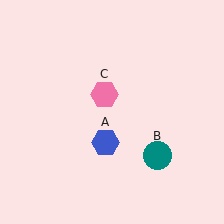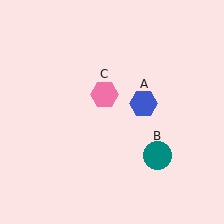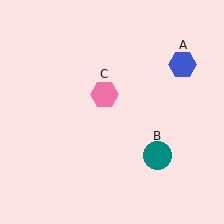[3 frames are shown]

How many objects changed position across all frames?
1 object changed position: blue hexagon (object A).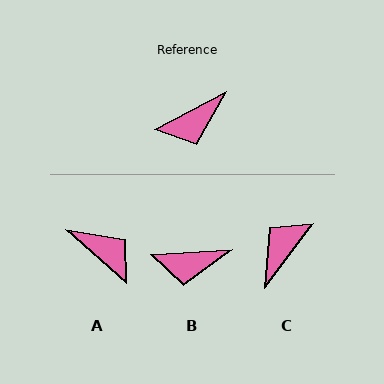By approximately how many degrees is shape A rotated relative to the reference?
Approximately 110 degrees counter-clockwise.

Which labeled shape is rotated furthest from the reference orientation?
C, about 155 degrees away.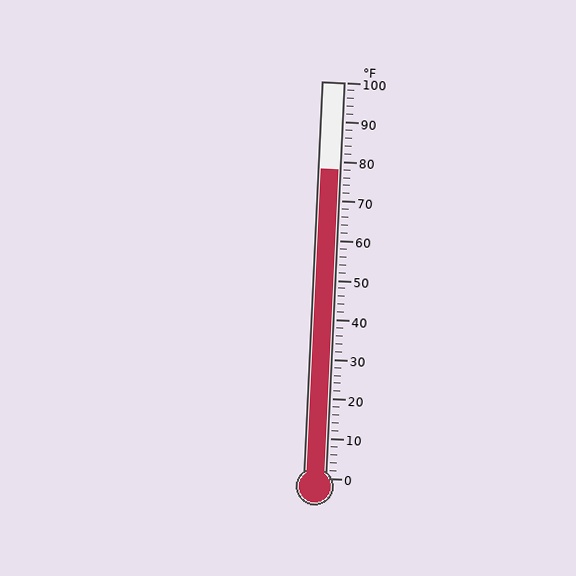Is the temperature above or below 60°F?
The temperature is above 60°F.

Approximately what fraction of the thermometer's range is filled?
The thermometer is filled to approximately 80% of its range.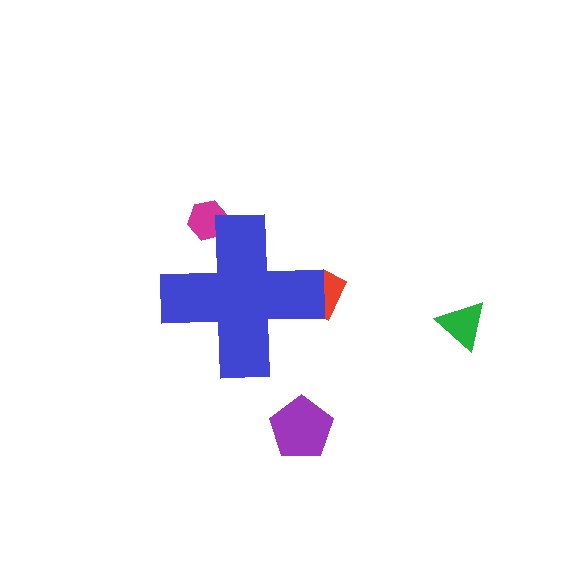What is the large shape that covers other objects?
A blue cross.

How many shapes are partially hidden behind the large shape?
2 shapes are partially hidden.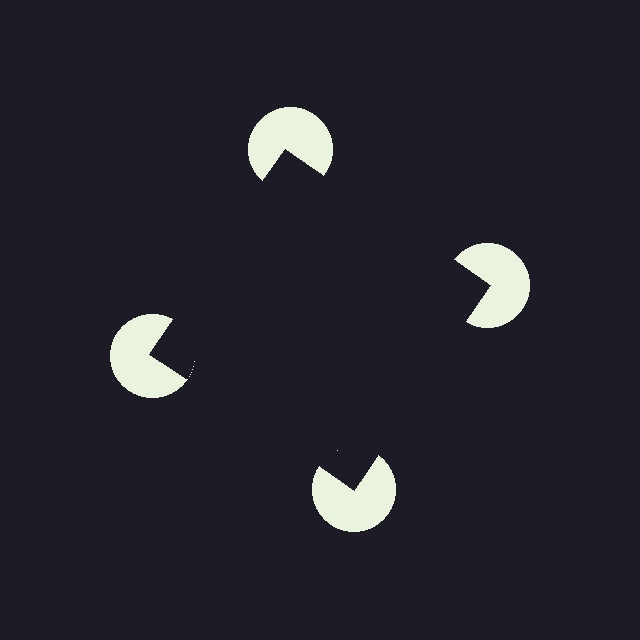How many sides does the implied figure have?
4 sides.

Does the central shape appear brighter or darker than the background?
It typically appears slightly darker than the background, even though no actual brightness change is drawn.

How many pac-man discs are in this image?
There are 4 — one at each vertex of the illusory square.